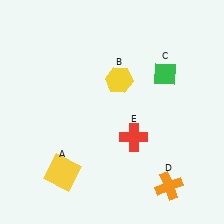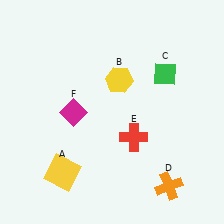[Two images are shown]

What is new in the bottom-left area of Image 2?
A magenta diamond (F) was added in the bottom-left area of Image 2.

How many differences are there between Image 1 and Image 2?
There is 1 difference between the two images.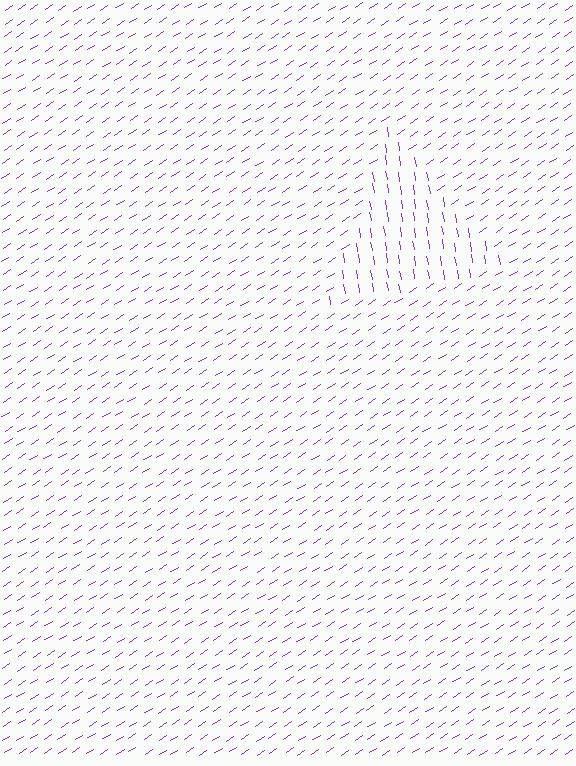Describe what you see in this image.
The image is filled with small purple line segments. A triangle region in the image has lines oriented differently from the surrounding lines, creating a visible texture boundary.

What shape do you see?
I see a triangle.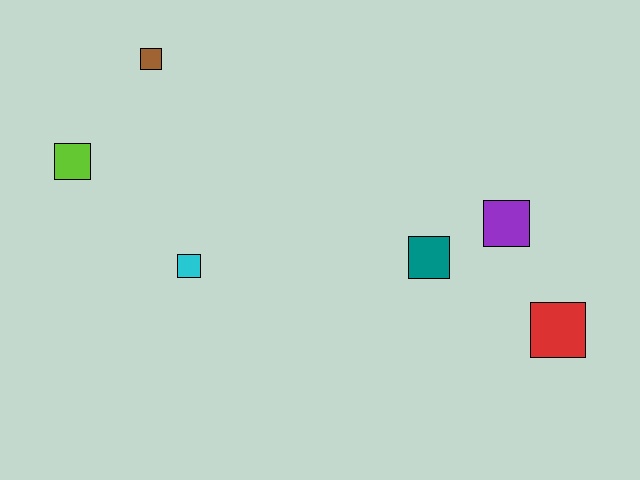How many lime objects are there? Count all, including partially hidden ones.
There is 1 lime object.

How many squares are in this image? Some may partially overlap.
There are 6 squares.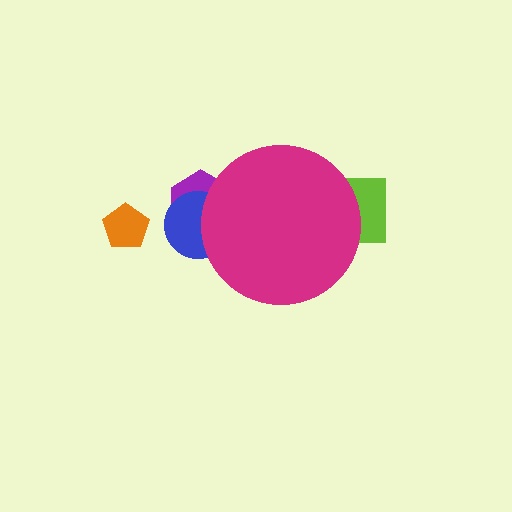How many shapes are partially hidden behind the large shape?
3 shapes are partially hidden.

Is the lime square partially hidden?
Yes, the lime square is partially hidden behind the magenta circle.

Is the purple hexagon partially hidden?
Yes, the purple hexagon is partially hidden behind the magenta circle.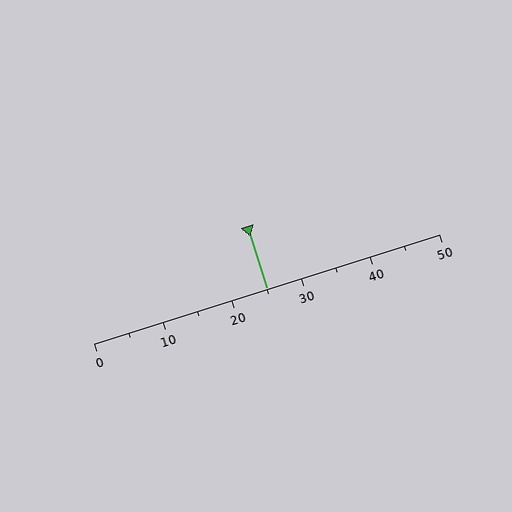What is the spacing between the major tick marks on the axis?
The major ticks are spaced 10 apart.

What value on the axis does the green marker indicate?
The marker indicates approximately 25.